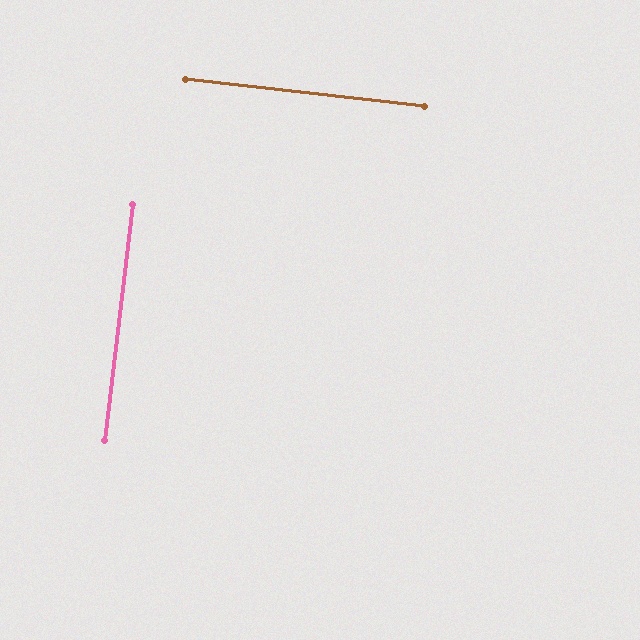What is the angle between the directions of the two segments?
Approximately 90 degrees.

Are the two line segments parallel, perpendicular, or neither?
Perpendicular — they meet at approximately 90°.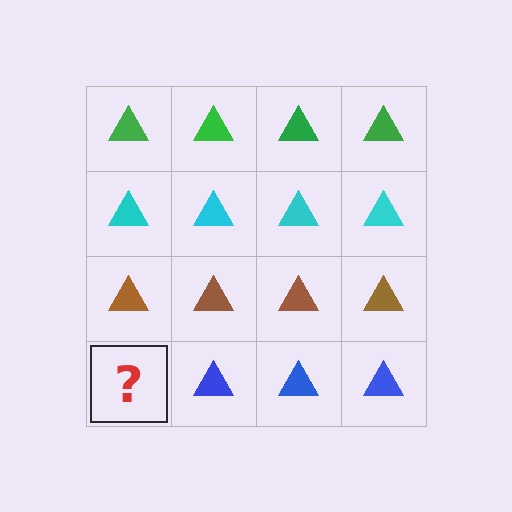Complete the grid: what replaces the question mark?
The question mark should be replaced with a blue triangle.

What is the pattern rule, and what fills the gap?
The rule is that each row has a consistent color. The gap should be filled with a blue triangle.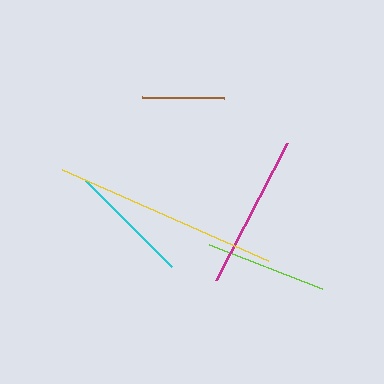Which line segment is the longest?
The yellow line is the longest at approximately 224 pixels.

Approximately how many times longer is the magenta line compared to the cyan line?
The magenta line is approximately 1.3 times the length of the cyan line.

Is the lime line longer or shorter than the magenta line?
The magenta line is longer than the lime line.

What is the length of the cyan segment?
The cyan segment is approximately 121 pixels long.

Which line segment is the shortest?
The brown line is the shortest at approximately 82 pixels.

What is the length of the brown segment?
The brown segment is approximately 82 pixels long.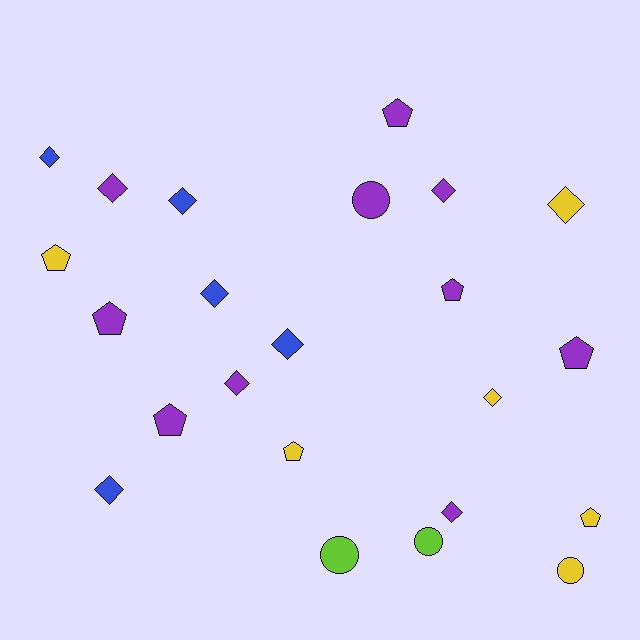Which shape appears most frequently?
Diamond, with 11 objects.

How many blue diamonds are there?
There are 5 blue diamonds.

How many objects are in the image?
There are 23 objects.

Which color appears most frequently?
Purple, with 10 objects.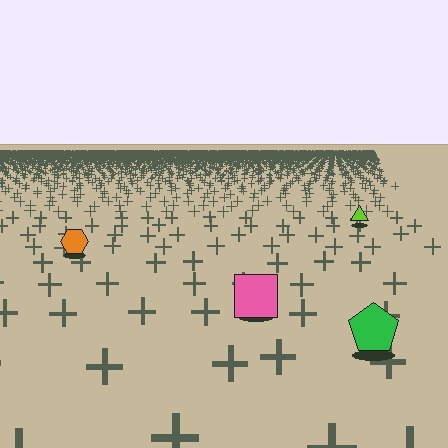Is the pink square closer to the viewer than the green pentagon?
No. The green pentagon is closer — you can tell from the texture gradient: the ground texture is coarser near it.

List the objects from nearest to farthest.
From nearest to farthest: the green pentagon, the pink square, the orange hexagon, the lime triangle.